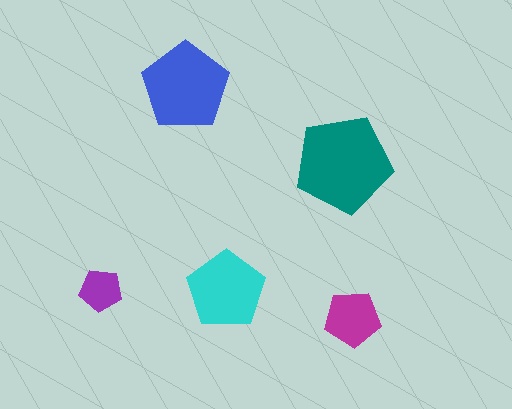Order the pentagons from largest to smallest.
the teal one, the blue one, the cyan one, the magenta one, the purple one.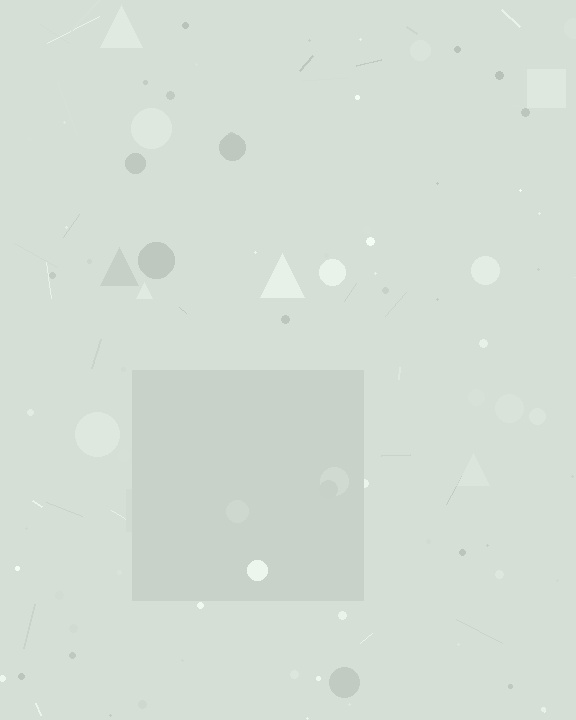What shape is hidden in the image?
A square is hidden in the image.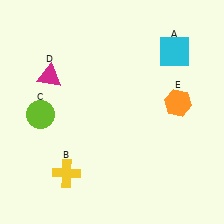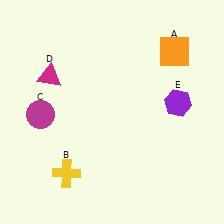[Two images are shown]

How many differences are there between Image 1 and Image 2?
There are 3 differences between the two images.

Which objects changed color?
A changed from cyan to orange. C changed from lime to magenta. E changed from orange to purple.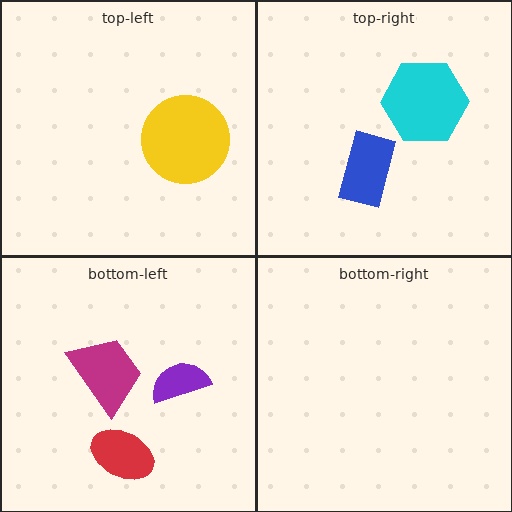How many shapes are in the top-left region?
1.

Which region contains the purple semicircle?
The bottom-left region.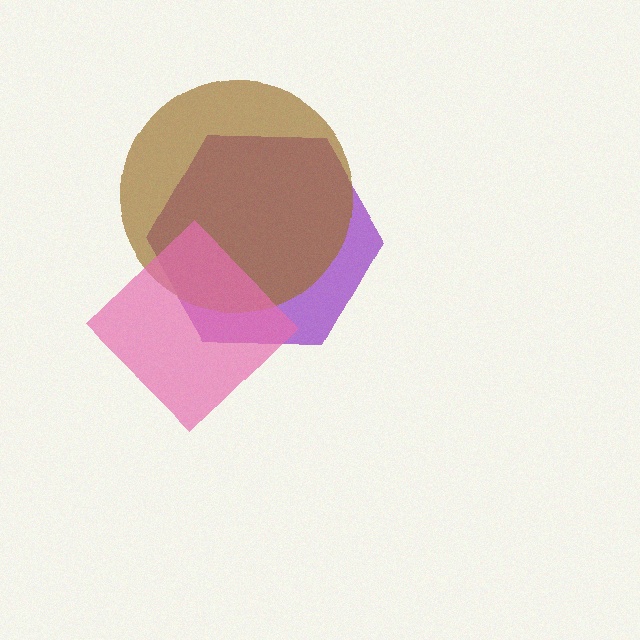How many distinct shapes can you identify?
There are 3 distinct shapes: a purple hexagon, a brown circle, a pink diamond.